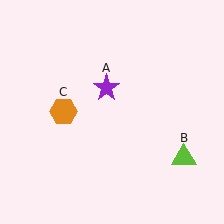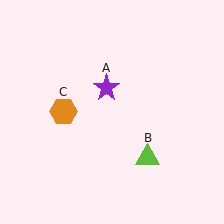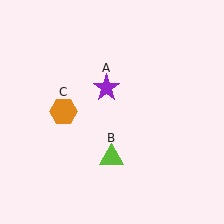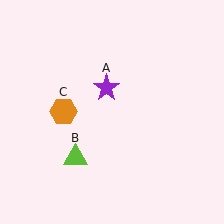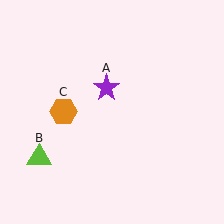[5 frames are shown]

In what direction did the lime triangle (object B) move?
The lime triangle (object B) moved left.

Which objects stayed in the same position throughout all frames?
Purple star (object A) and orange hexagon (object C) remained stationary.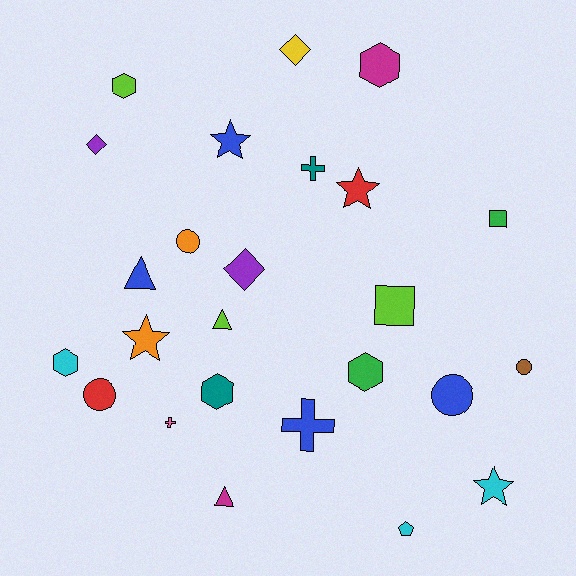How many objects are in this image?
There are 25 objects.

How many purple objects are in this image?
There are 2 purple objects.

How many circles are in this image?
There are 4 circles.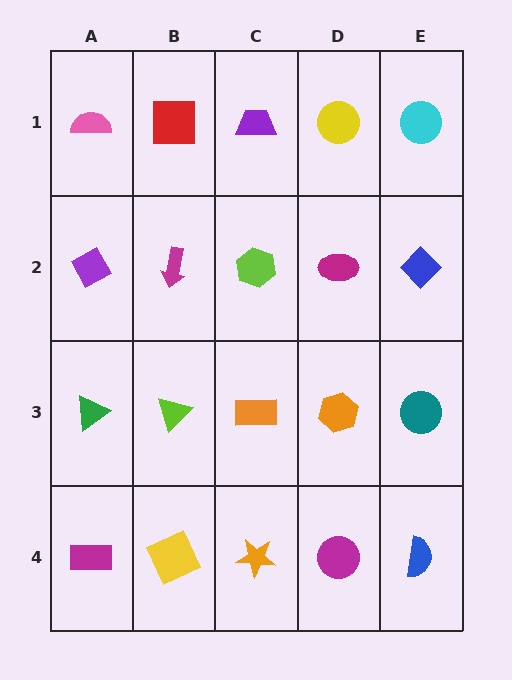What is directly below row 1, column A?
A purple diamond.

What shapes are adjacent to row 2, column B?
A red square (row 1, column B), a lime triangle (row 3, column B), a purple diamond (row 2, column A), a lime hexagon (row 2, column C).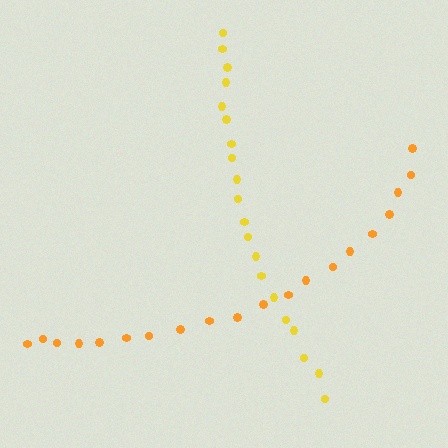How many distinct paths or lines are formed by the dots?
There are 2 distinct paths.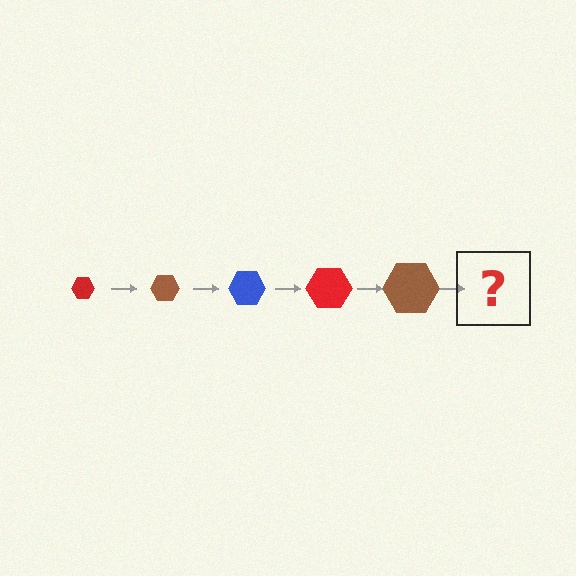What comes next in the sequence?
The next element should be a blue hexagon, larger than the previous one.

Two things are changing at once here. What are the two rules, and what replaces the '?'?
The two rules are that the hexagon grows larger each step and the color cycles through red, brown, and blue. The '?' should be a blue hexagon, larger than the previous one.